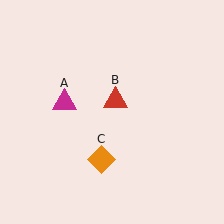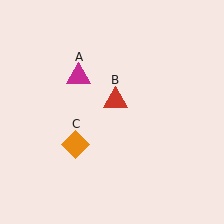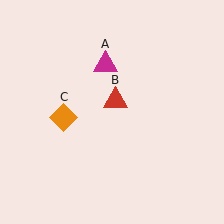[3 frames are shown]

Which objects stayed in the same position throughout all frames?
Red triangle (object B) remained stationary.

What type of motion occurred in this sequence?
The magenta triangle (object A), orange diamond (object C) rotated clockwise around the center of the scene.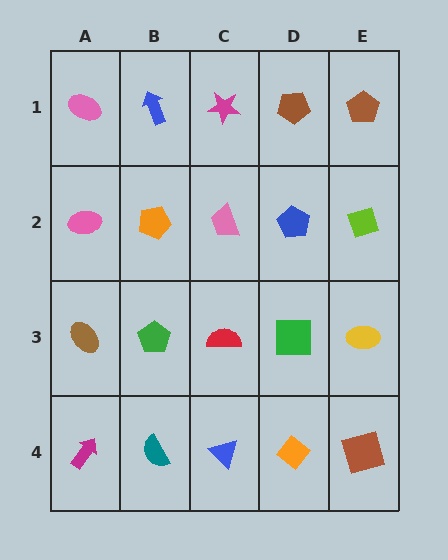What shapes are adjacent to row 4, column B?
A green pentagon (row 3, column B), a magenta arrow (row 4, column A), a blue triangle (row 4, column C).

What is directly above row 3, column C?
A pink trapezoid.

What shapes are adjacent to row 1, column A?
A pink ellipse (row 2, column A), a blue arrow (row 1, column B).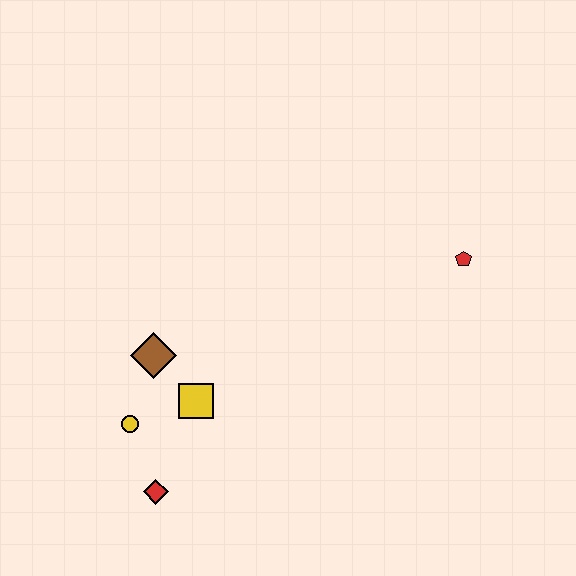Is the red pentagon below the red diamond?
No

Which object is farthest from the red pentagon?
The red diamond is farthest from the red pentagon.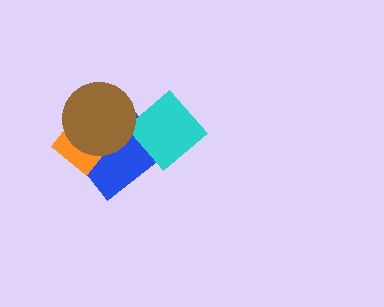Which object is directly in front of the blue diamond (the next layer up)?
The orange diamond is directly in front of the blue diamond.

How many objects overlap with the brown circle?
2 objects overlap with the brown circle.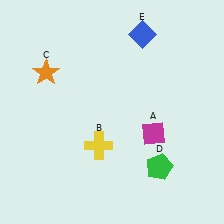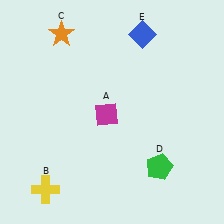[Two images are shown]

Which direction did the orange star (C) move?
The orange star (C) moved up.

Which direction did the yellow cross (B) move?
The yellow cross (B) moved left.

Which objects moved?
The objects that moved are: the magenta diamond (A), the yellow cross (B), the orange star (C).